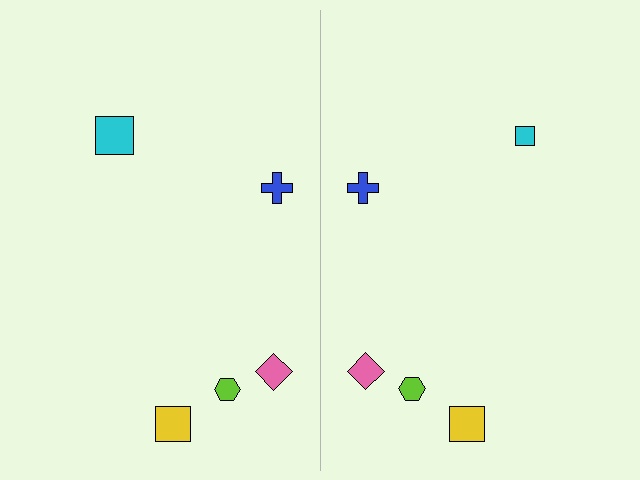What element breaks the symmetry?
The cyan square on the right side has a different size than its mirror counterpart.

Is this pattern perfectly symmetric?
No, the pattern is not perfectly symmetric. The cyan square on the right side has a different size than its mirror counterpart.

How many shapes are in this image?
There are 10 shapes in this image.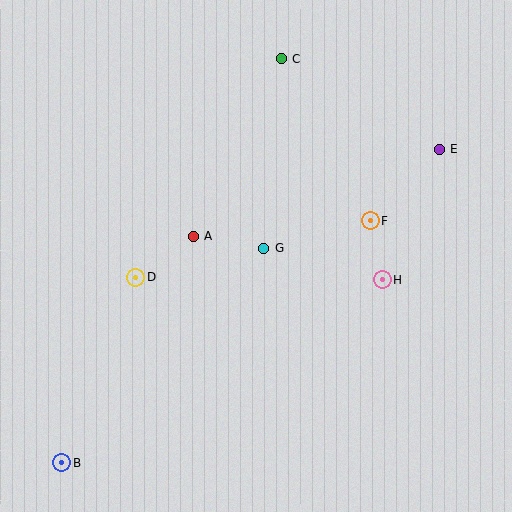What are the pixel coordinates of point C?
Point C is at (281, 59).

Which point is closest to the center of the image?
Point G at (264, 248) is closest to the center.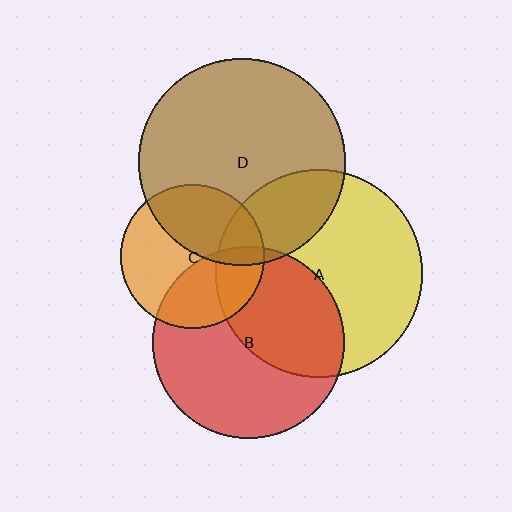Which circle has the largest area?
Circle A (yellow).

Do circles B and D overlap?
Yes.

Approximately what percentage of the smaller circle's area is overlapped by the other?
Approximately 5%.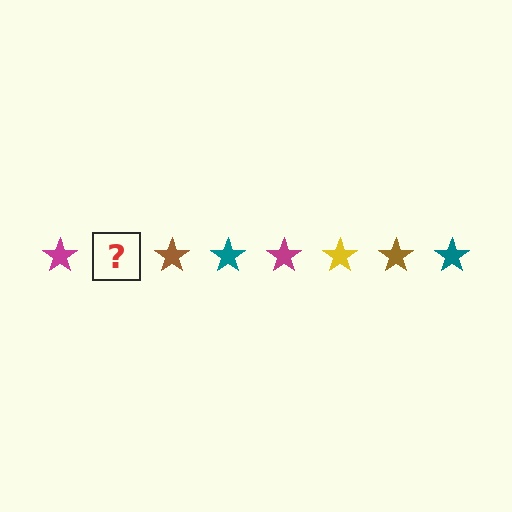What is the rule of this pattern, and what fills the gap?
The rule is that the pattern cycles through magenta, yellow, brown, teal stars. The gap should be filled with a yellow star.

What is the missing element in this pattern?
The missing element is a yellow star.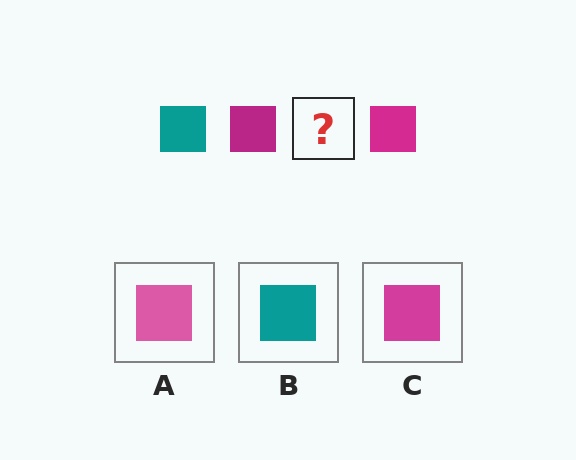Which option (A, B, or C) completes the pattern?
B.